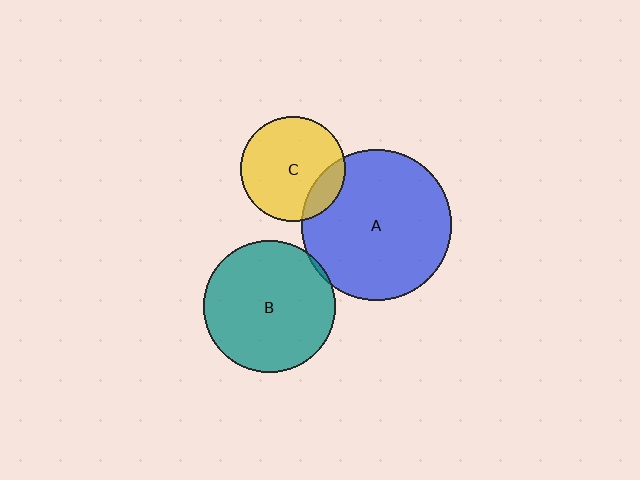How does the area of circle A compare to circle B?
Approximately 1.3 times.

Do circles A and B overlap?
Yes.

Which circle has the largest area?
Circle A (blue).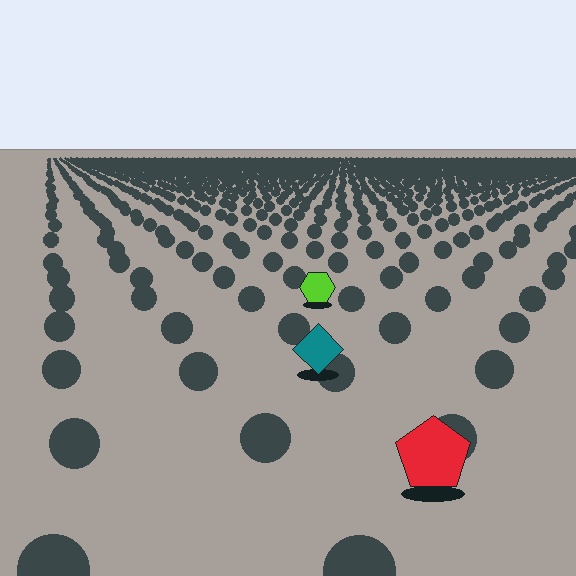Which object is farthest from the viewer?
The lime hexagon is farthest from the viewer. It appears smaller and the ground texture around it is denser.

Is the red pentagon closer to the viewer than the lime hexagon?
Yes. The red pentagon is closer — you can tell from the texture gradient: the ground texture is coarser near it.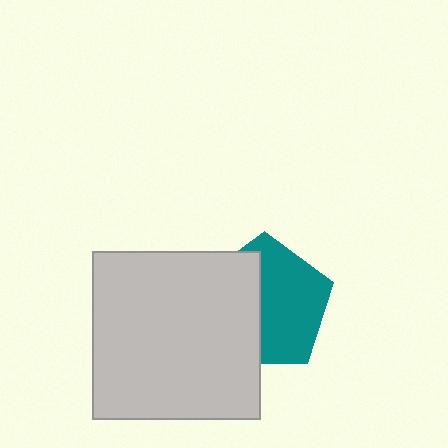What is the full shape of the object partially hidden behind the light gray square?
The partially hidden object is a teal pentagon.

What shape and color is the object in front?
The object in front is a light gray square.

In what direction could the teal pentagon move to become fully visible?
The teal pentagon could move right. That would shift it out from behind the light gray square entirely.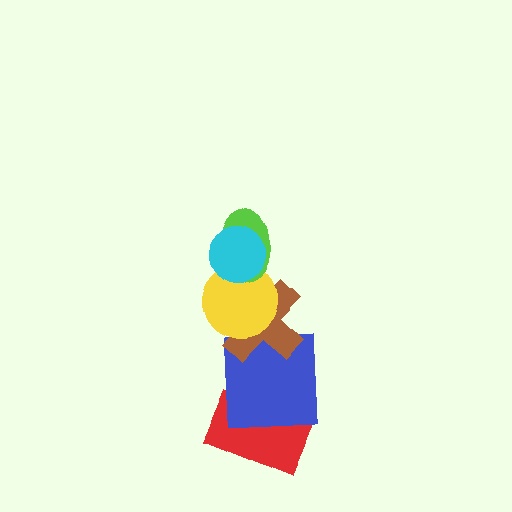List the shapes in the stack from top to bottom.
From top to bottom: the cyan circle, the lime ellipse, the yellow circle, the brown cross, the blue square, the red rectangle.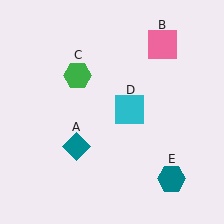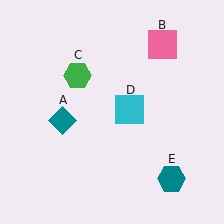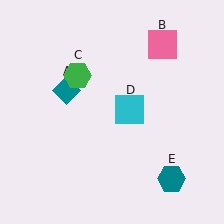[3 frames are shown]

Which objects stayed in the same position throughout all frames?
Pink square (object B) and green hexagon (object C) and cyan square (object D) and teal hexagon (object E) remained stationary.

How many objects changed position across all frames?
1 object changed position: teal diamond (object A).